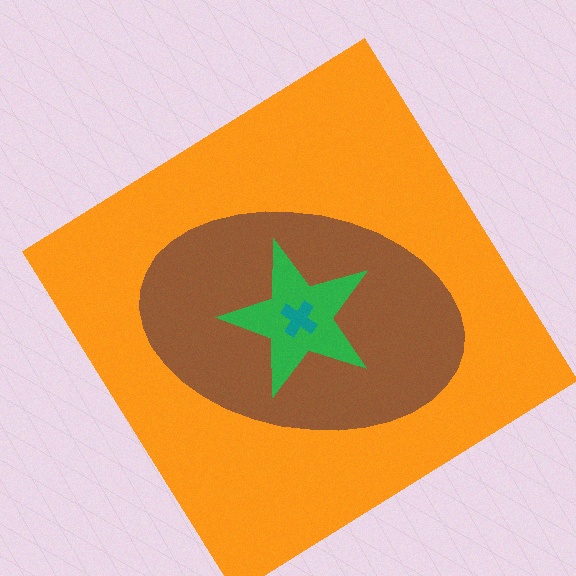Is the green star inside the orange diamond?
Yes.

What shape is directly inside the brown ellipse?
The green star.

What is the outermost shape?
The orange diamond.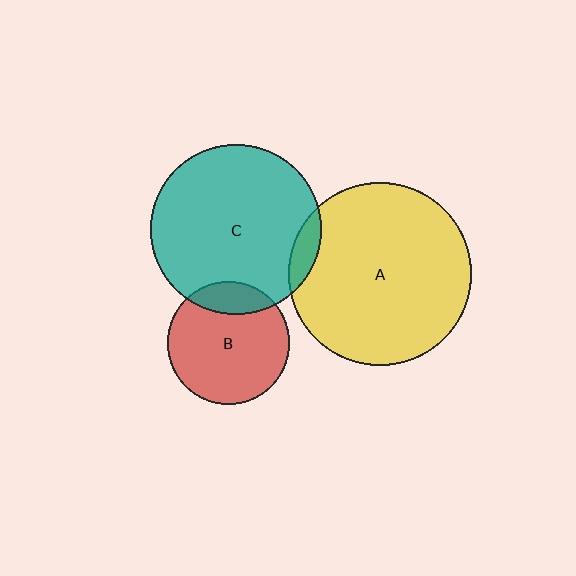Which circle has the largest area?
Circle A (yellow).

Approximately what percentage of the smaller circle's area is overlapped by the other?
Approximately 5%.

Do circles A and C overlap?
Yes.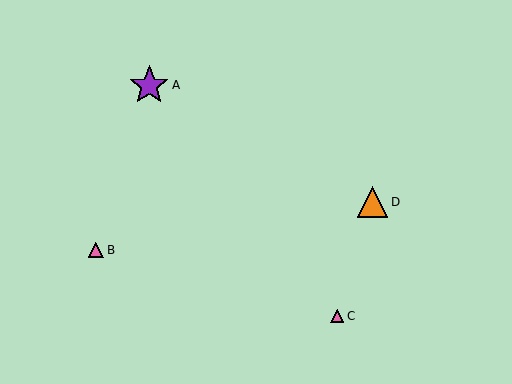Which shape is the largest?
The purple star (labeled A) is the largest.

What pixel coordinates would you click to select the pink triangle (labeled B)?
Click at (96, 250) to select the pink triangle B.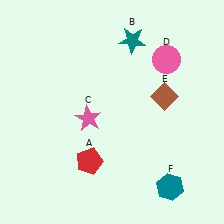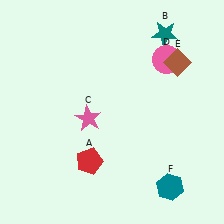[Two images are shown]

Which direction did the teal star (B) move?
The teal star (B) moved right.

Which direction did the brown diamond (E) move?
The brown diamond (E) moved up.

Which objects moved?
The objects that moved are: the teal star (B), the brown diamond (E).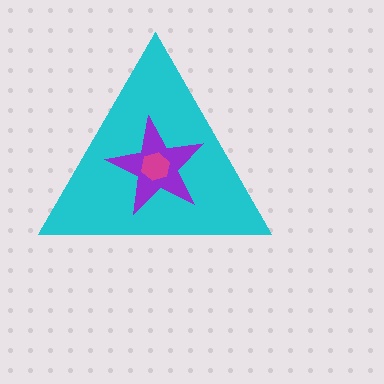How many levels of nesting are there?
3.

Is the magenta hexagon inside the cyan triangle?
Yes.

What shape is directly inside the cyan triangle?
The purple star.